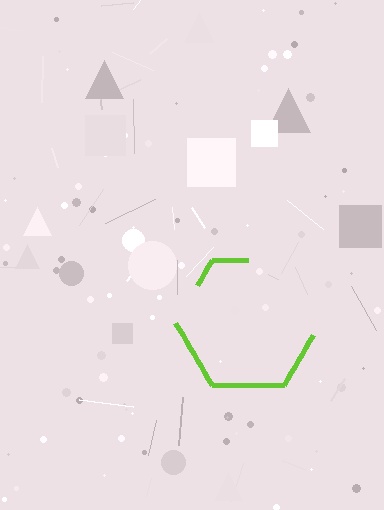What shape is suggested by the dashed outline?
The dashed outline suggests a hexagon.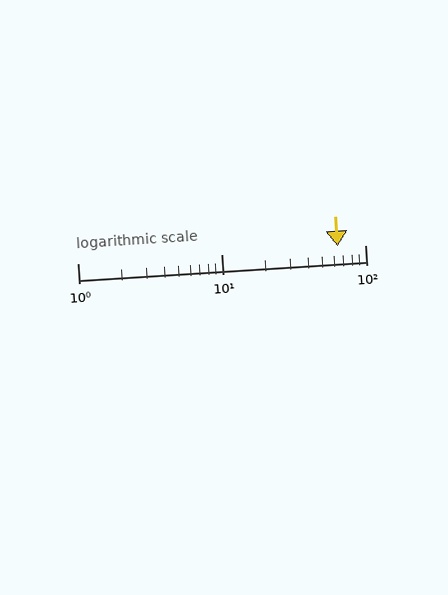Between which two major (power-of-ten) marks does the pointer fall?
The pointer is between 10 and 100.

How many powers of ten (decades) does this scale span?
The scale spans 2 decades, from 1 to 100.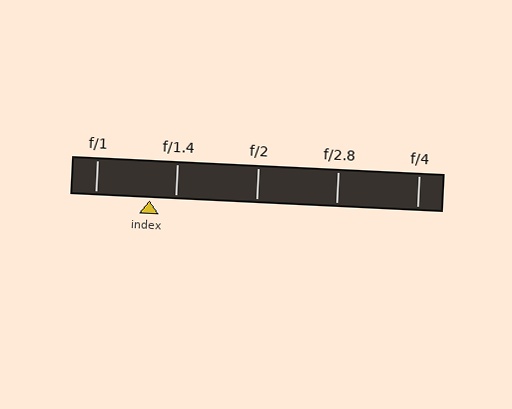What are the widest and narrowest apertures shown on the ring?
The widest aperture shown is f/1 and the narrowest is f/4.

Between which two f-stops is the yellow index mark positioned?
The index mark is between f/1 and f/1.4.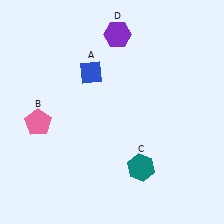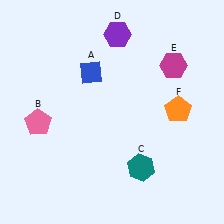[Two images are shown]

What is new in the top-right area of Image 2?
A magenta hexagon (E) was added in the top-right area of Image 2.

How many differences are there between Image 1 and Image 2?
There are 2 differences between the two images.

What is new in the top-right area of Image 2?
An orange pentagon (F) was added in the top-right area of Image 2.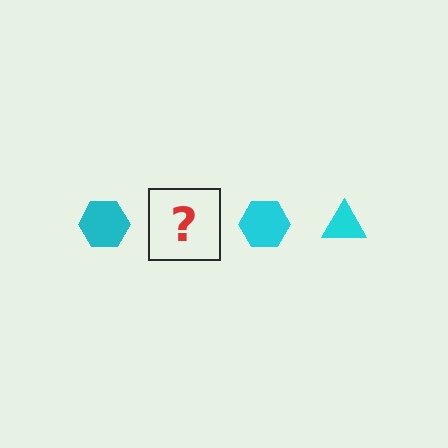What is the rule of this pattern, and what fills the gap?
The rule is that the pattern cycles through hexagon, triangle shapes in cyan. The gap should be filled with a cyan triangle.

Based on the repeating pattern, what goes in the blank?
The blank should be a cyan triangle.